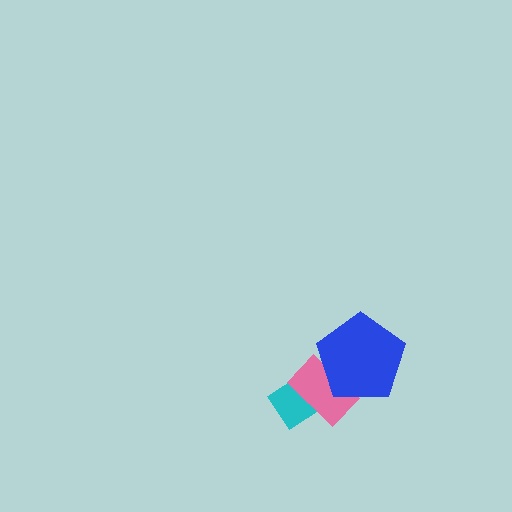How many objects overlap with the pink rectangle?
2 objects overlap with the pink rectangle.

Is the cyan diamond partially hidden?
Yes, it is partially covered by another shape.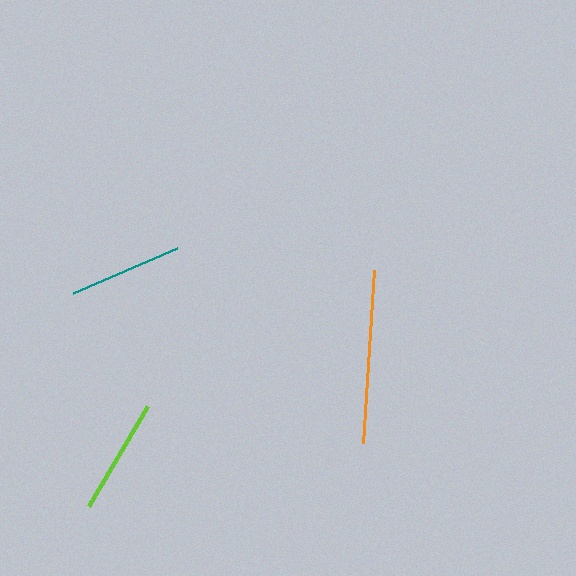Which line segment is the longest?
The orange line is the longest at approximately 173 pixels.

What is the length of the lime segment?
The lime segment is approximately 115 pixels long.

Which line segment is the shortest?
The teal line is the shortest at approximately 113 pixels.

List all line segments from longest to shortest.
From longest to shortest: orange, lime, teal.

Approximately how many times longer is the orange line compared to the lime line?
The orange line is approximately 1.5 times the length of the lime line.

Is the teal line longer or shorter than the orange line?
The orange line is longer than the teal line.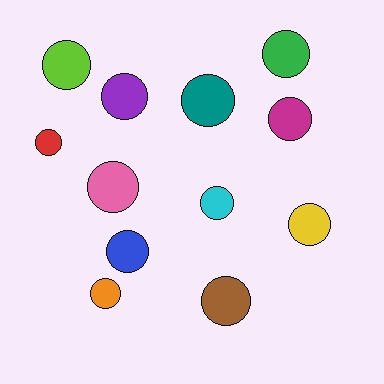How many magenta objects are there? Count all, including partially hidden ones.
There is 1 magenta object.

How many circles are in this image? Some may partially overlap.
There are 12 circles.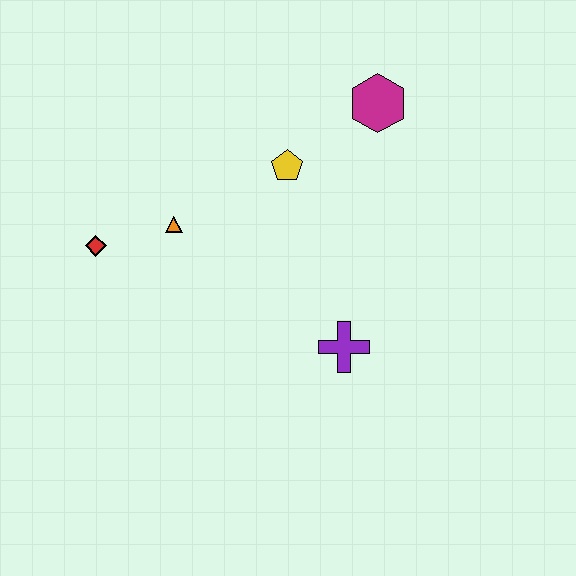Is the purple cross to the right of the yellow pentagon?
Yes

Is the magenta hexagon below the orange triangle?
No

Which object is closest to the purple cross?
The yellow pentagon is closest to the purple cross.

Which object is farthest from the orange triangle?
The magenta hexagon is farthest from the orange triangle.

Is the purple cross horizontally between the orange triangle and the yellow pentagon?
No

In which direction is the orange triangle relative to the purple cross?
The orange triangle is to the left of the purple cross.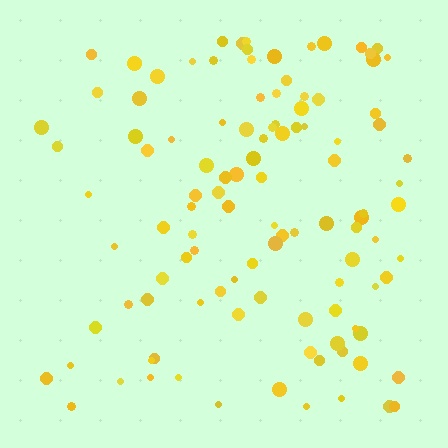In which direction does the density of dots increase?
From left to right, with the right side densest.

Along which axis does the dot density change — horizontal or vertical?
Horizontal.